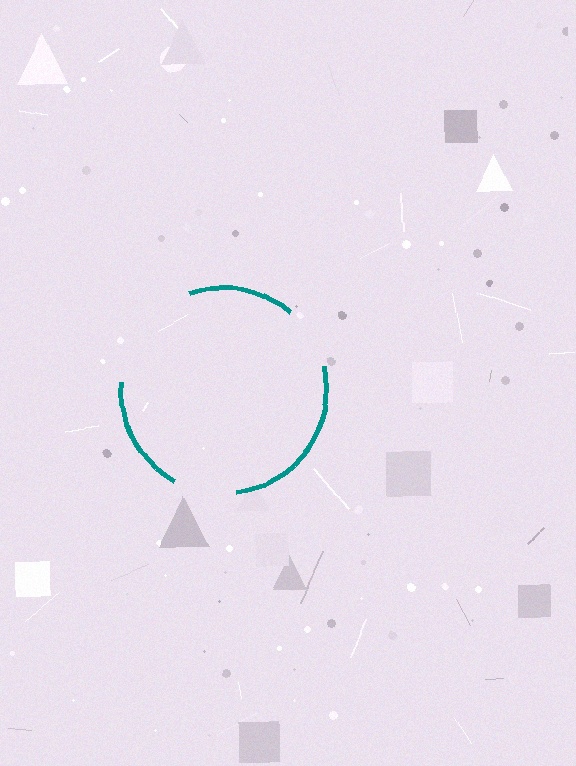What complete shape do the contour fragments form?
The contour fragments form a circle.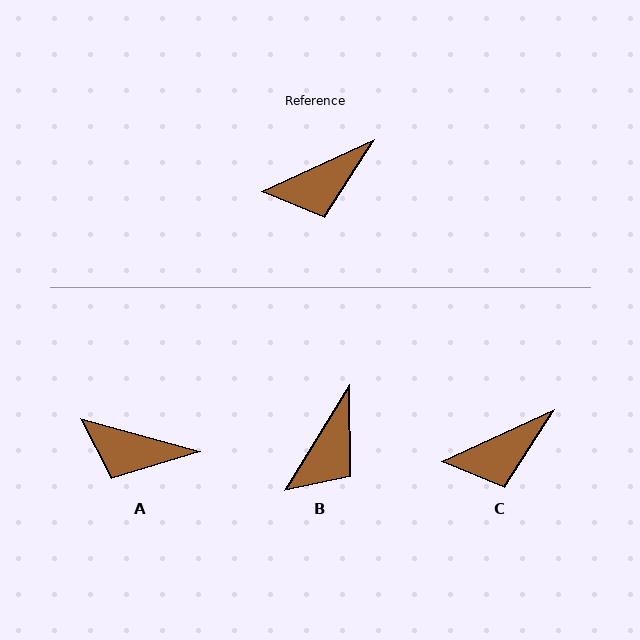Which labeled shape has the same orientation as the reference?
C.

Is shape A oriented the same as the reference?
No, it is off by about 40 degrees.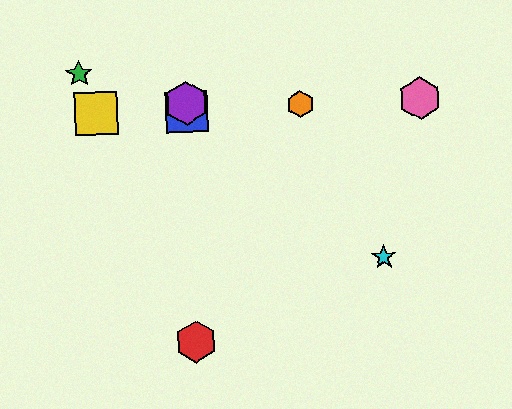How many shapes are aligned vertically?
3 shapes (the red hexagon, the blue square, the purple hexagon) are aligned vertically.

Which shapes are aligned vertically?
The red hexagon, the blue square, the purple hexagon are aligned vertically.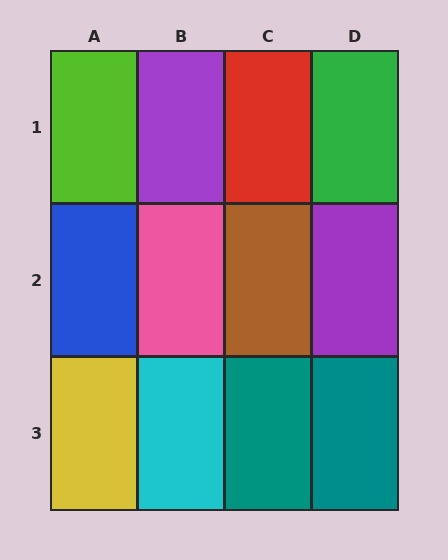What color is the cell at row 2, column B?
Pink.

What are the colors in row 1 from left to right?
Lime, purple, red, green.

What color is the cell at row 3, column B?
Cyan.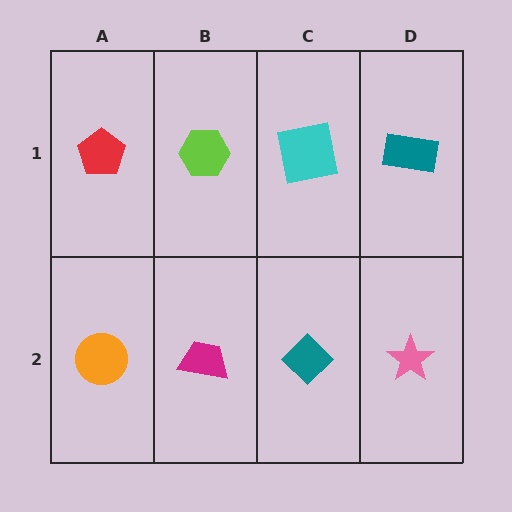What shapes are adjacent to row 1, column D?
A pink star (row 2, column D), a cyan square (row 1, column C).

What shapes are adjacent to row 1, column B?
A magenta trapezoid (row 2, column B), a red pentagon (row 1, column A), a cyan square (row 1, column C).